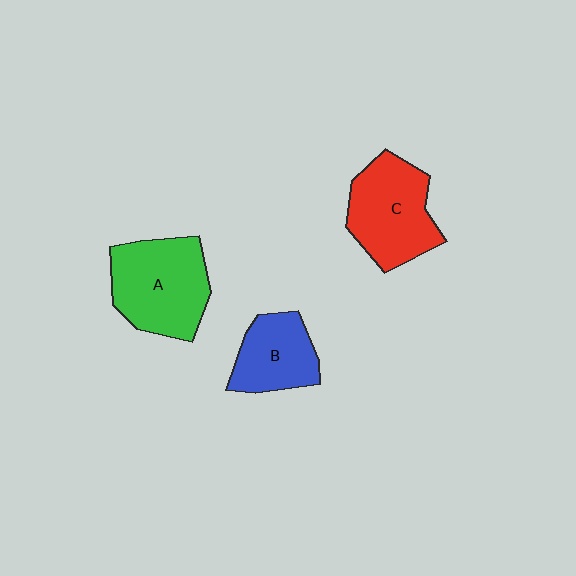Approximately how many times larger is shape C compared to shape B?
Approximately 1.4 times.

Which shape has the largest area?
Shape A (green).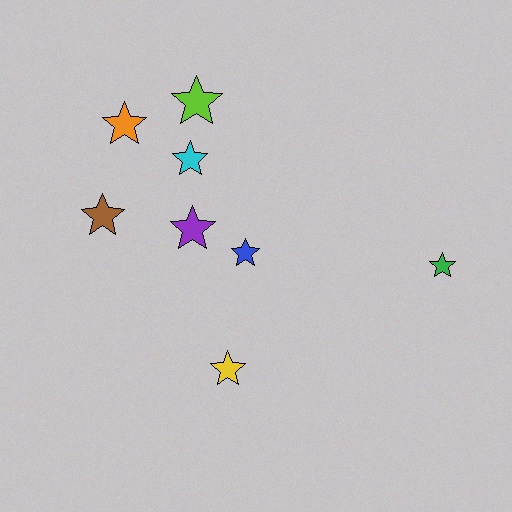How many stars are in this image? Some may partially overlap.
There are 8 stars.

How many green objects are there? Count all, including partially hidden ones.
There is 1 green object.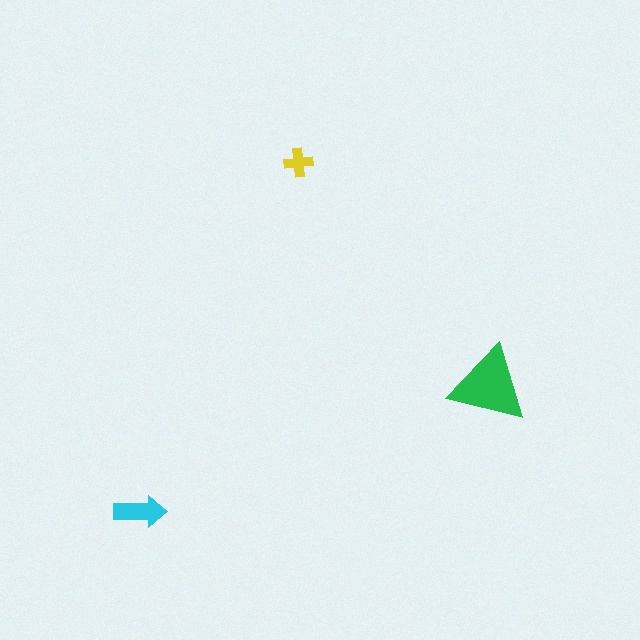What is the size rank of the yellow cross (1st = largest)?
3rd.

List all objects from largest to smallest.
The green triangle, the cyan arrow, the yellow cross.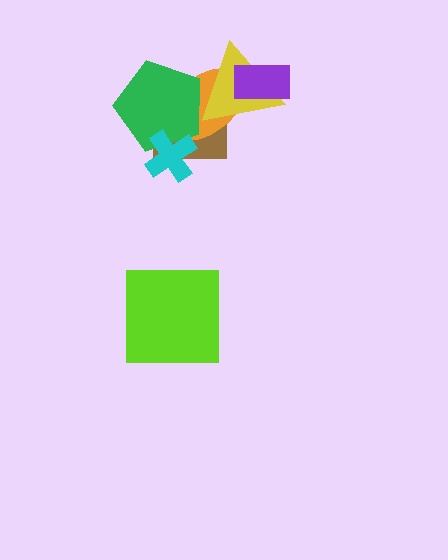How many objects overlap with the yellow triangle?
4 objects overlap with the yellow triangle.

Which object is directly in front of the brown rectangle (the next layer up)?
The orange ellipse is directly in front of the brown rectangle.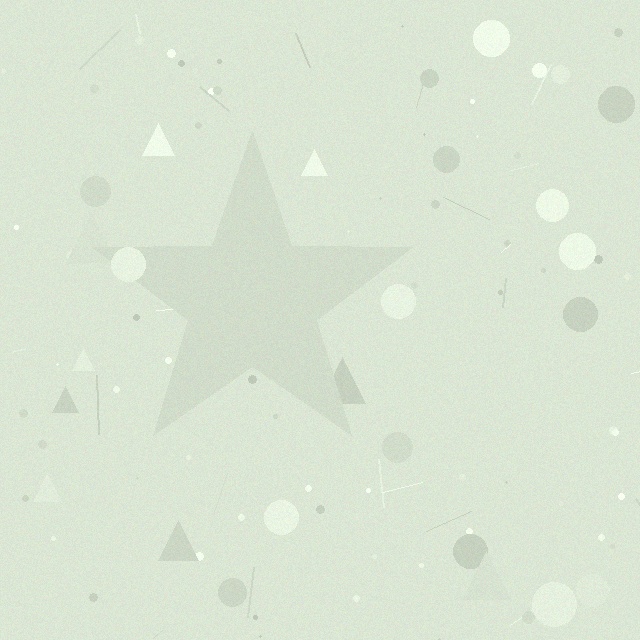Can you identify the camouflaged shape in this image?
The camouflaged shape is a star.